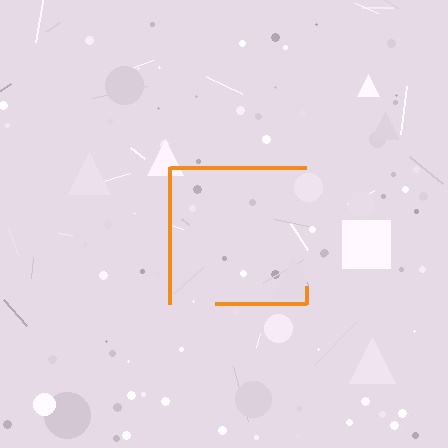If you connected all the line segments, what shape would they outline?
They would outline a square.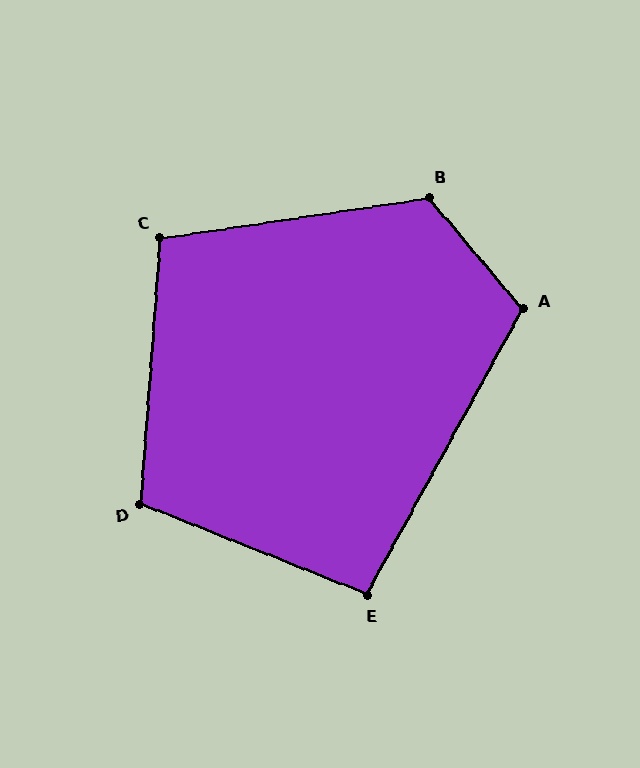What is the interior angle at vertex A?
Approximately 111 degrees (obtuse).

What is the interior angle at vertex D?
Approximately 108 degrees (obtuse).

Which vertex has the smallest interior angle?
E, at approximately 97 degrees.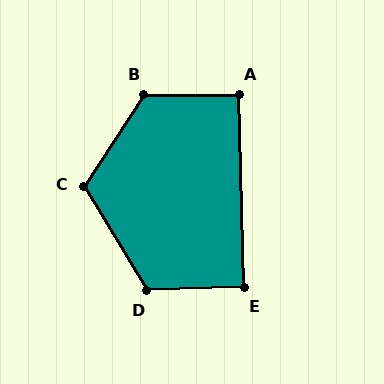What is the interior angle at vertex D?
Approximately 119 degrees (obtuse).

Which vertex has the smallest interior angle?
E, at approximately 91 degrees.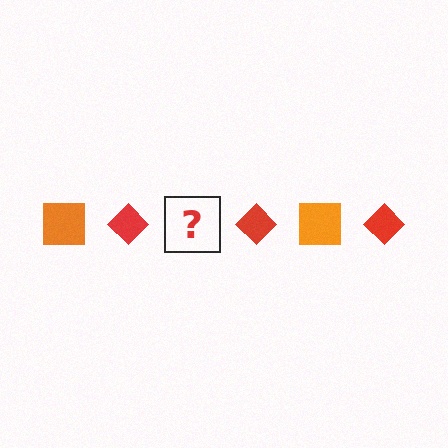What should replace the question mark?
The question mark should be replaced with an orange square.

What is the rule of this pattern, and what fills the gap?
The rule is that the pattern alternates between orange square and red diamond. The gap should be filled with an orange square.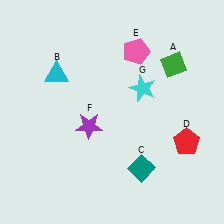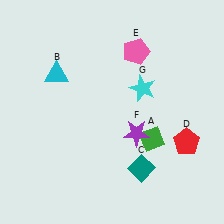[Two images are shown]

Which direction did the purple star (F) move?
The purple star (F) moved right.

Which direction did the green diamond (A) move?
The green diamond (A) moved down.